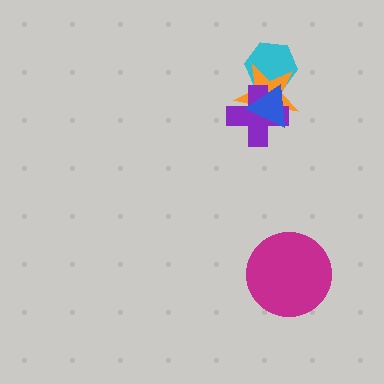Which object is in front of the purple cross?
The blue triangle is in front of the purple cross.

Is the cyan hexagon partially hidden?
Yes, it is partially covered by another shape.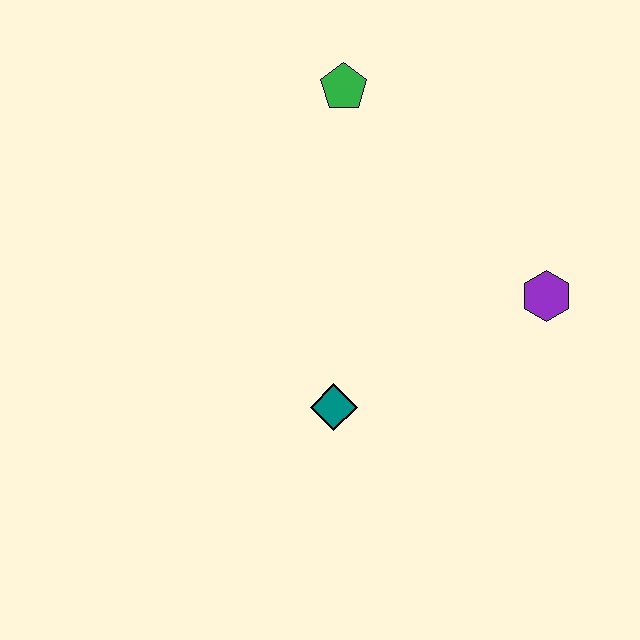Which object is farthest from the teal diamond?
The green pentagon is farthest from the teal diamond.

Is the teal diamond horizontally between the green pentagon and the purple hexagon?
No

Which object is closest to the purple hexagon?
The teal diamond is closest to the purple hexagon.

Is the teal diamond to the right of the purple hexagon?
No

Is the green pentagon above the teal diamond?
Yes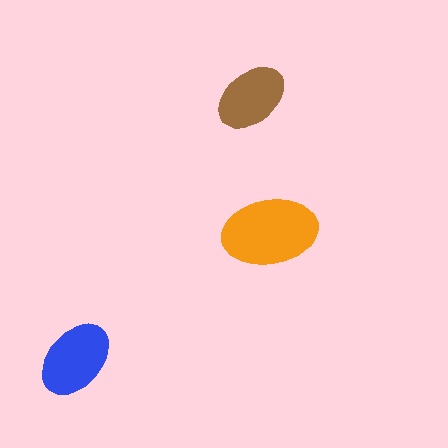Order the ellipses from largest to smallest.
the orange one, the blue one, the brown one.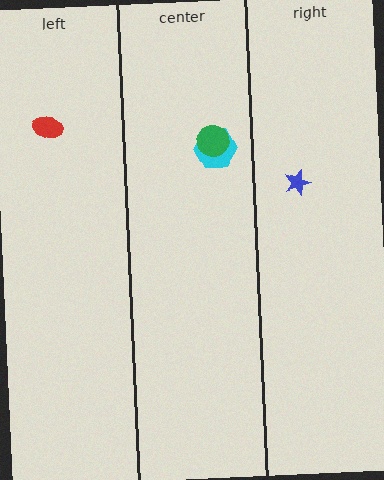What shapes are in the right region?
The blue star.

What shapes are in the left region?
The red ellipse.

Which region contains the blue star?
The right region.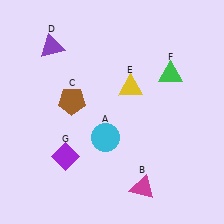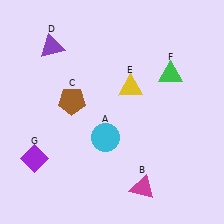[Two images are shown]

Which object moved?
The purple diamond (G) moved left.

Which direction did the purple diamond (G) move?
The purple diamond (G) moved left.